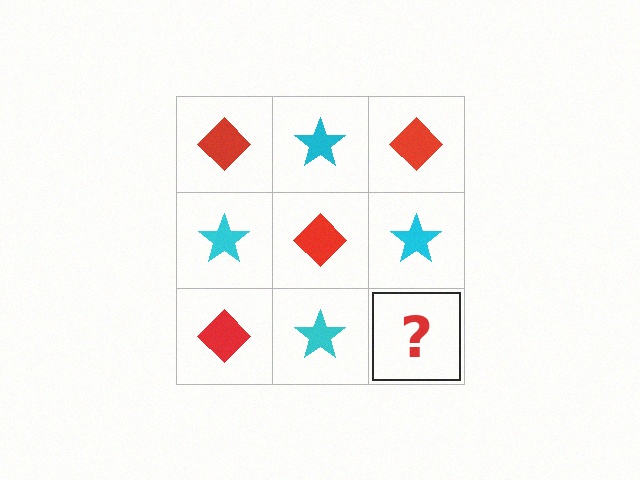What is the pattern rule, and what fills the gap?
The rule is that it alternates red diamond and cyan star in a checkerboard pattern. The gap should be filled with a red diamond.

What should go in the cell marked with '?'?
The missing cell should contain a red diamond.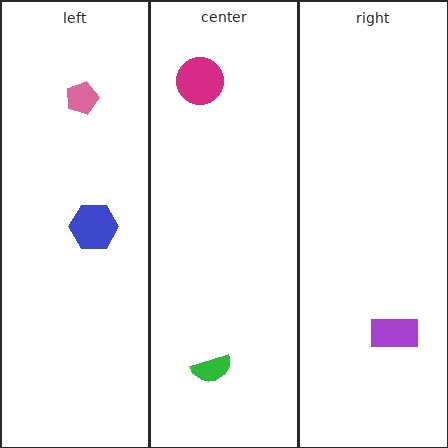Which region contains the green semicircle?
The center region.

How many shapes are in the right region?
1.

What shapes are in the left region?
The pink pentagon, the blue hexagon.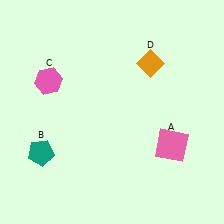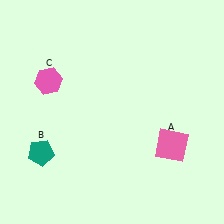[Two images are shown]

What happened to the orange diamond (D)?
The orange diamond (D) was removed in Image 2. It was in the top-right area of Image 1.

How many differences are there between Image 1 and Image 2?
There is 1 difference between the two images.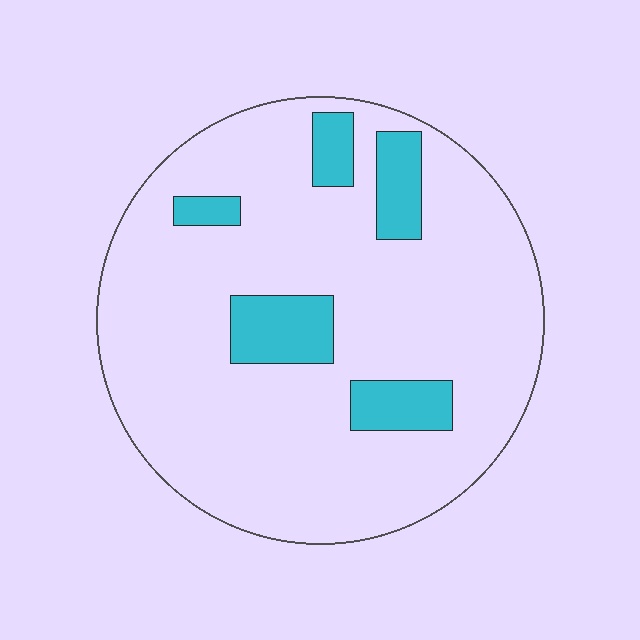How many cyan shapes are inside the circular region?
5.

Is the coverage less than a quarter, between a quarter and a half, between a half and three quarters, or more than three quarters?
Less than a quarter.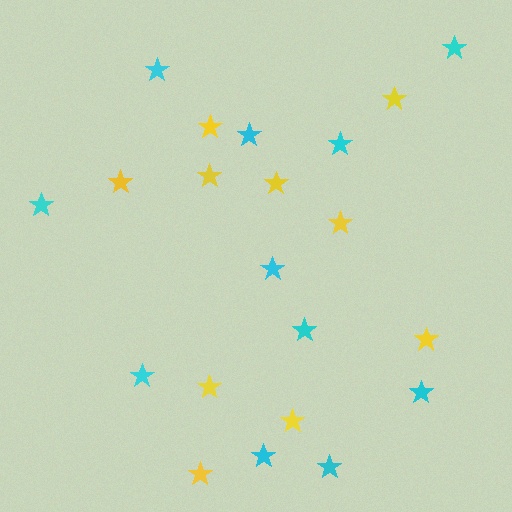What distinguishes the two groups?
There are 2 groups: one group of yellow stars (10) and one group of cyan stars (11).